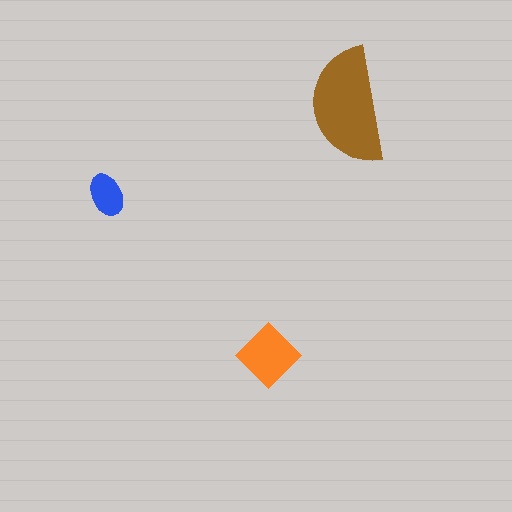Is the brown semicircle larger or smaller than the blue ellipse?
Larger.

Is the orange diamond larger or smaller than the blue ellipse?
Larger.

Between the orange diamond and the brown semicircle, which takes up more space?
The brown semicircle.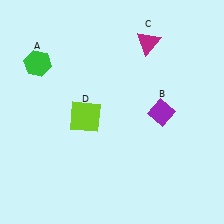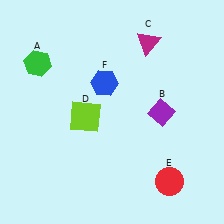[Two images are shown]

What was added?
A red circle (E), a blue hexagon (F) were added in Image 2.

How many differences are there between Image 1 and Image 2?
There are 2 differences between the two images.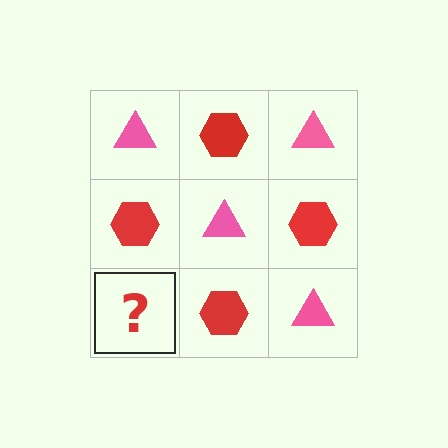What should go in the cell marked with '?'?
The missing cell should contain a pink triangle.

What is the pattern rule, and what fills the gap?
The rule is that it alternates pink triangle and red hexagon in a checkerboard pattern. The gap should be filled with a pink triangle.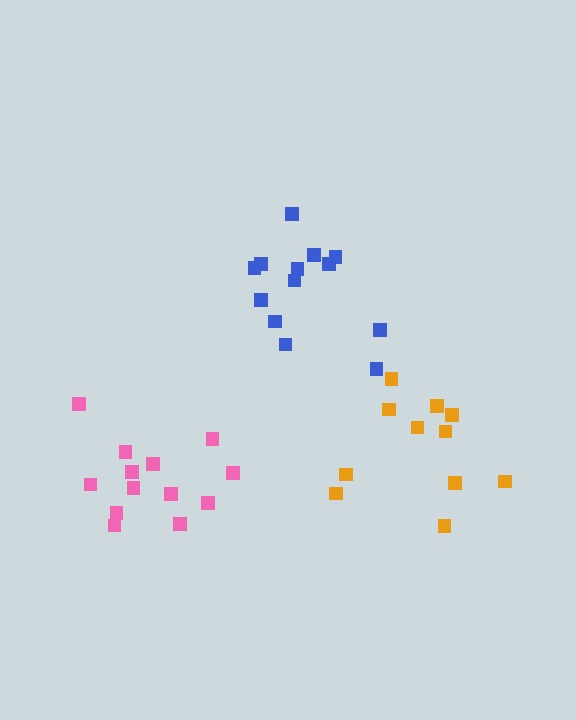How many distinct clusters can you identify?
There are 3 distinct clusters.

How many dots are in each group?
Group 1: 11 dots, Group 2: 13 dots, Group 3: 13 dots (37 total).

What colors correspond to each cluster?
The clusters are colored: orange, blue, pink.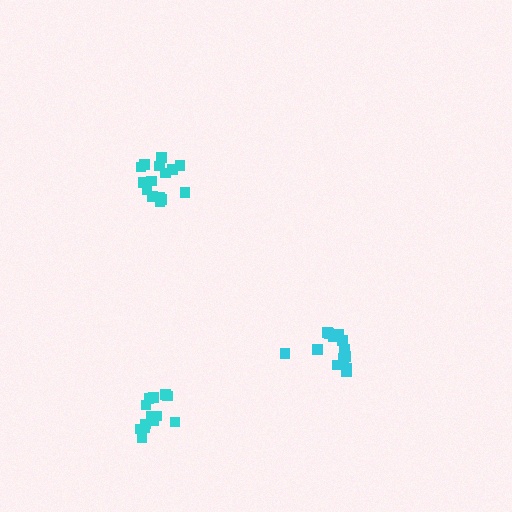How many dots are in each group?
Group 1: 14 dots, Group 2: 15 dots, Group 3: 13 dots (42 total).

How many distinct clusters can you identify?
There are 3 distinct clusters.